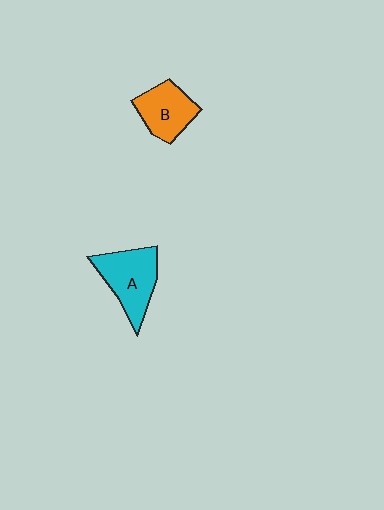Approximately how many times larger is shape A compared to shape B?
Approximately 1.3 times.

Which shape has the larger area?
Shape A (cyan).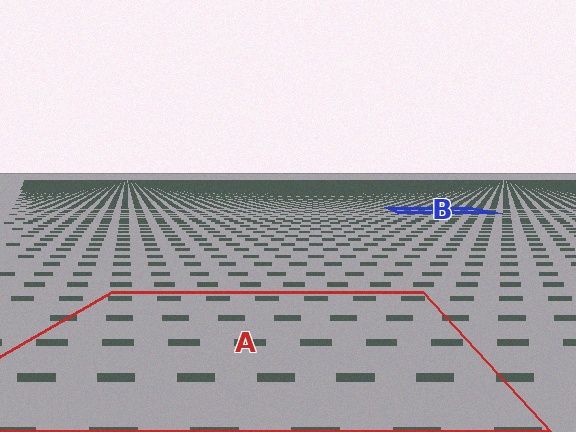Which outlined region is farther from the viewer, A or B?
Region B is farther from the viewer — the texture elements inside it appear smaller and more densely packed.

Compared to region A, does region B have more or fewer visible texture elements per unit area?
Region B has more texture elements per unit area — they are packed more densely because it is farther away.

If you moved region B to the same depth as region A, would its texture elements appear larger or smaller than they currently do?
They would appear larger. At a closer depth, the same texture elements are projected at a bigger on-screen size.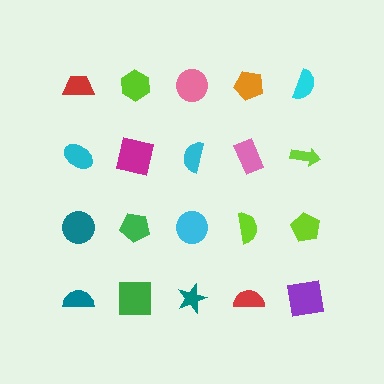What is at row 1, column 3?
A pink circle.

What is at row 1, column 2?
A lime hexagon.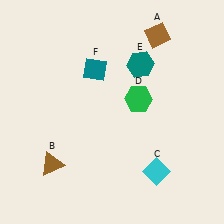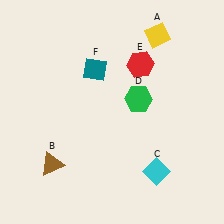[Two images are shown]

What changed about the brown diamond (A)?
In Image 1, A is brown. In Image 2, it changed to yellow.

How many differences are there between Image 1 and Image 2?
There are 2 differences between the two images.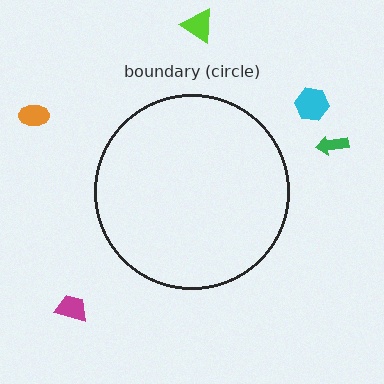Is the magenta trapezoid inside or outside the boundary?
Outside.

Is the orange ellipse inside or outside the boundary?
Outside.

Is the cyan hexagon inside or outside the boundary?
Outside.